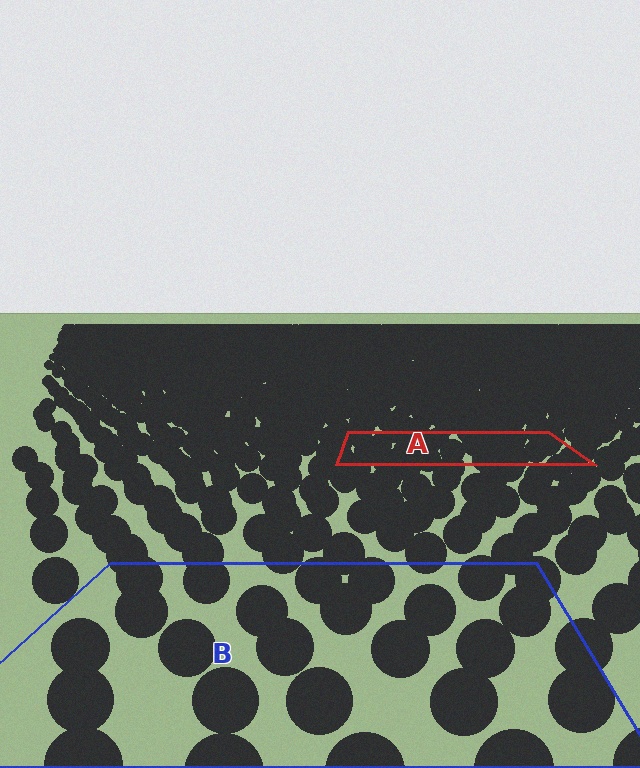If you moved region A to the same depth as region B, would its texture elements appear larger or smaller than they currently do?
They would appear larger. At a closer depth, the same texture elements are projected at a bigger on-screen size.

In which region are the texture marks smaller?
The texture marks are smaller in region A, because it is farther away.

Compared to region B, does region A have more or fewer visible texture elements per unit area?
Region A has more texture elements per unit area — they are packed more densely because it is farther away.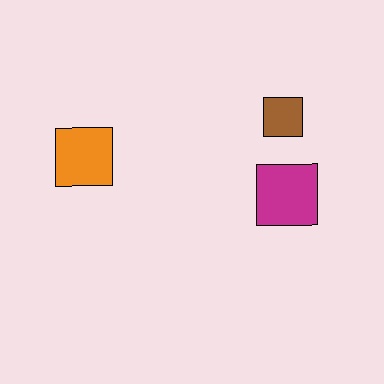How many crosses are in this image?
There are no crosses.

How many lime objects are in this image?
There are no lime objects.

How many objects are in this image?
There are 3 objects.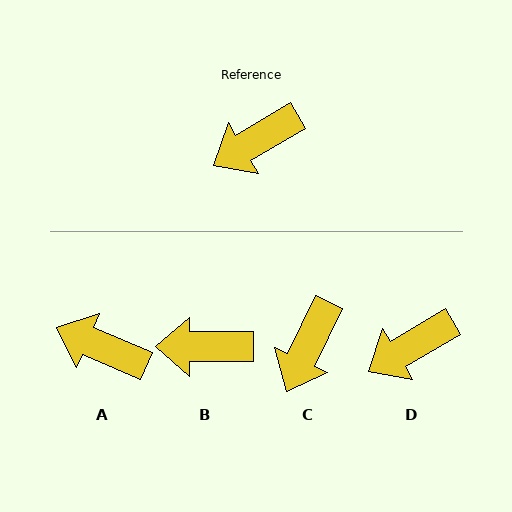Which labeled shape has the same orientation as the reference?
D.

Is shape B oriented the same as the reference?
No, it is off by about 31 degrees.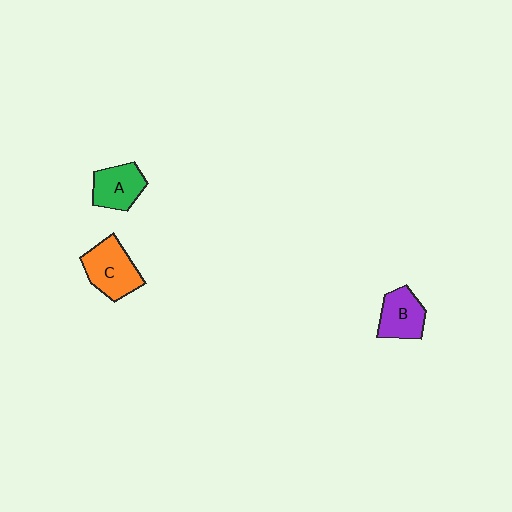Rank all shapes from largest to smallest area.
From largest to smallest: C (orange), A (green), B (purple).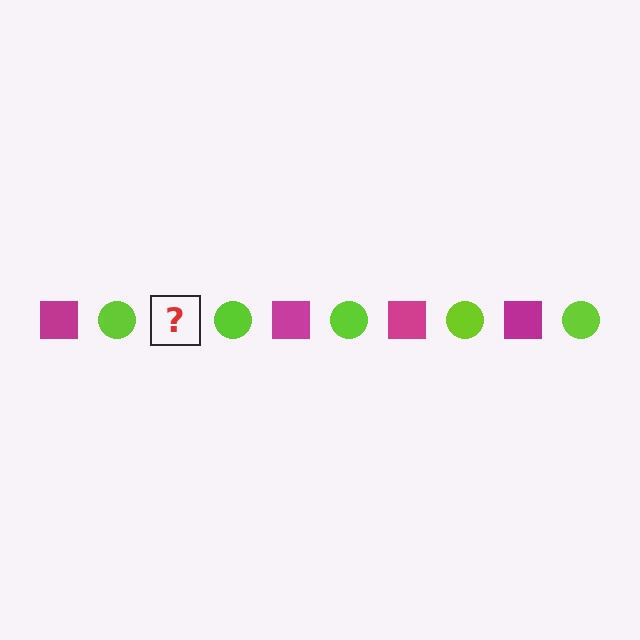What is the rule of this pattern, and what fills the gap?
The rule is that the pattern alternates between magenta square and lime circle. The gap should be filled with a magenta square.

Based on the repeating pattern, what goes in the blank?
The blank should be a magenta square.